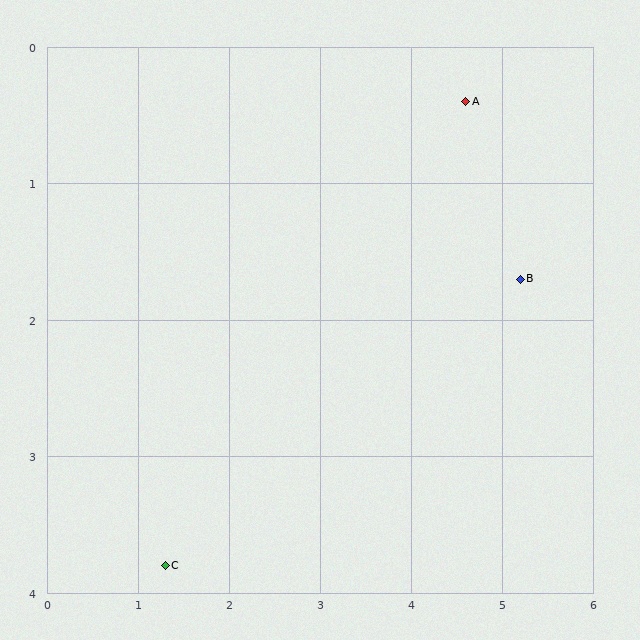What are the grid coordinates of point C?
Point C is at approximately (1.3, 3.8).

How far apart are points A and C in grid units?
Points A and C are about 4.7 grid units apart.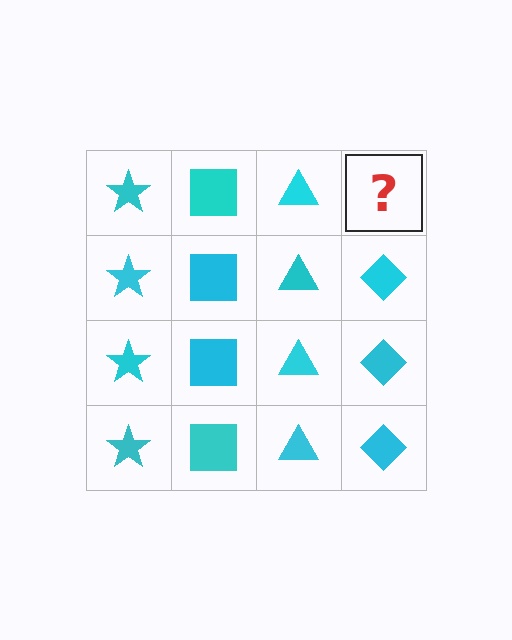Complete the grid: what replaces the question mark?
The question mark should be replaced with a cyan diamond.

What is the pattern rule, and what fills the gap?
The rule is that each column has a consistent shape. The gap should be filled with a cyan diamond.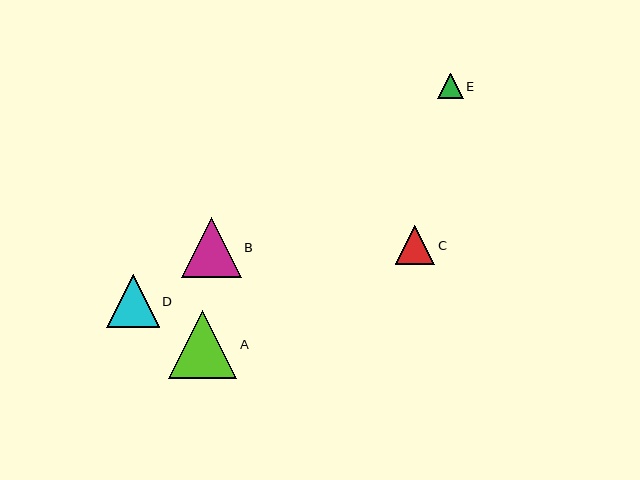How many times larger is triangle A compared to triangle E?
Triangle A is approximately 2.7 times the size of triangle E.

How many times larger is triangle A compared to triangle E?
Triangle A is approximately 2.7 times the size of triangle E.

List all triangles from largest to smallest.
From largest to smallest: A, B, D, C, E.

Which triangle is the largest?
Triangle A is the largest with a size of approximately 68 pixels.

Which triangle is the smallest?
Triangle E is the smallest with a size of approximately 25 pixels.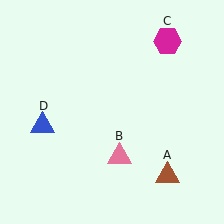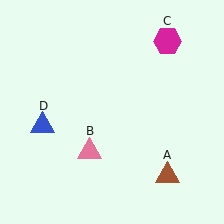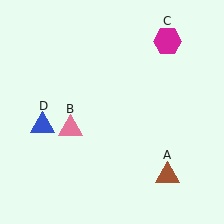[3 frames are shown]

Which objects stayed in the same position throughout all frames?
Brown triangle (object A) and magenta hexagon (object C) and blue triangle (object D) remained stationary.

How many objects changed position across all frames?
1 object changed position: pink triangle (object B).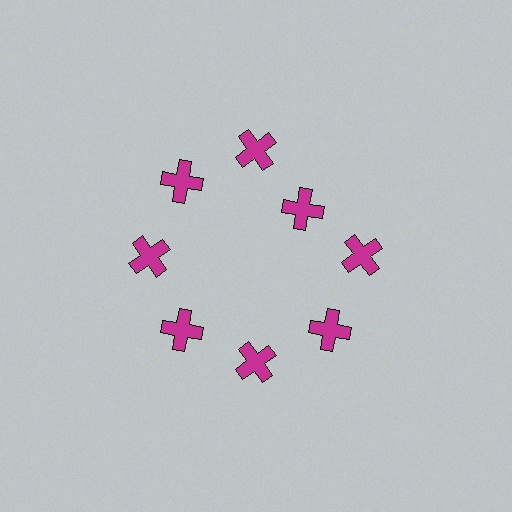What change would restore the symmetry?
The symmetry would be restored by moving it outward, back onto the ring so that all 8 crosses sit at equal angles and equal distance from the center.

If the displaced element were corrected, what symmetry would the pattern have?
It would have 8-fold rotational symmetry — the pattern would map onto itself every 45 degrees.